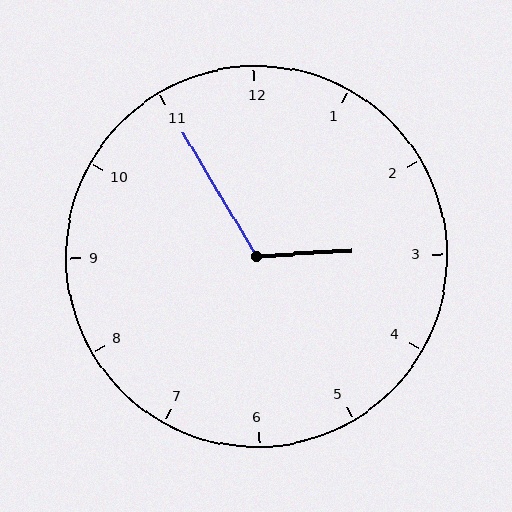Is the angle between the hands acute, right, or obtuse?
It is obtuse.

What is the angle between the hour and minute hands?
Approximately 118 degrees.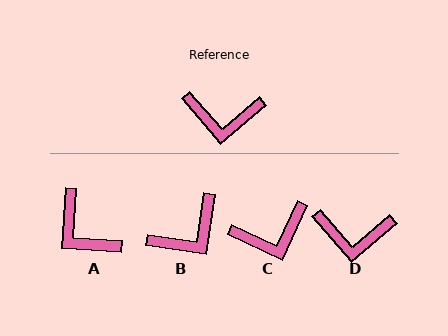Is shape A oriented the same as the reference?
No, it is off by about 44 degrees.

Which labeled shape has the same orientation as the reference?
D.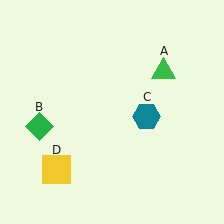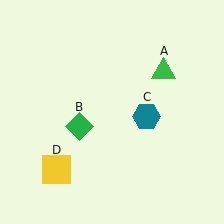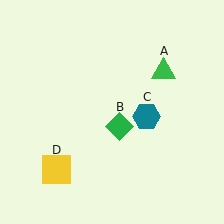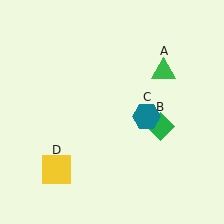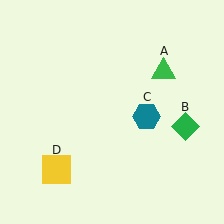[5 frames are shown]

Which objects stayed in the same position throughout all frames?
Green triangle (object A) and teal hexagon (object C) and yellow square (object D) remained stationary.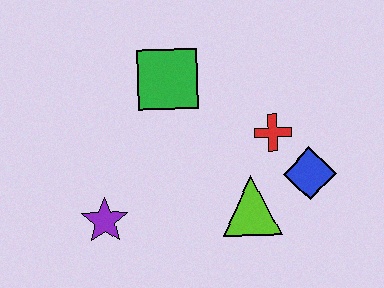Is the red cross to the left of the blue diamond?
Yes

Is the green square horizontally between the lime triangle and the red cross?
No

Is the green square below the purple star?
No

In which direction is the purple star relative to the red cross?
The purple star is to the left of the red cross.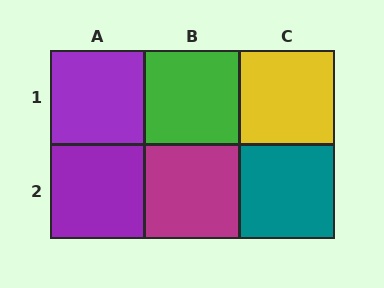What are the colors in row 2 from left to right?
Purple, magenta, teal.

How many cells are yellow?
1 cell is yellow.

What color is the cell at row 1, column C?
Yellow.